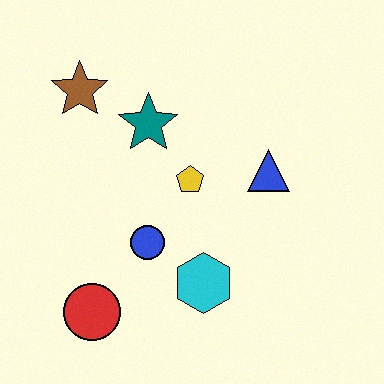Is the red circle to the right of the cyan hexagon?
No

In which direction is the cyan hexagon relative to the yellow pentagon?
The cyan hexagon is below the yellow pentagon.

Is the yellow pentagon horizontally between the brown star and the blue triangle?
Yes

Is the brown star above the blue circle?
Yes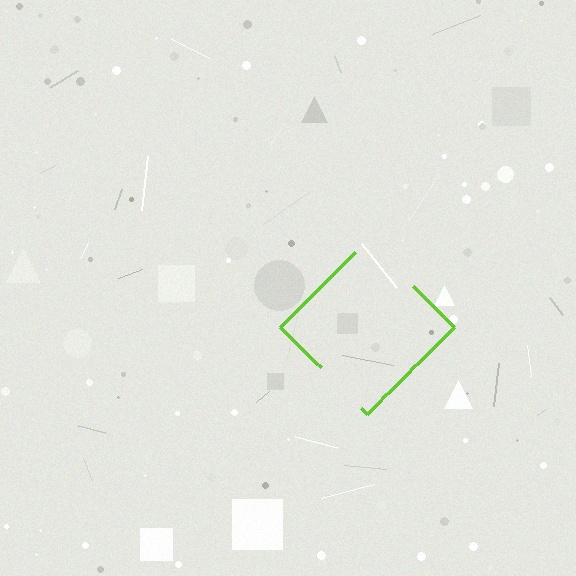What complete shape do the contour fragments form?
The contour fragments form a diamond.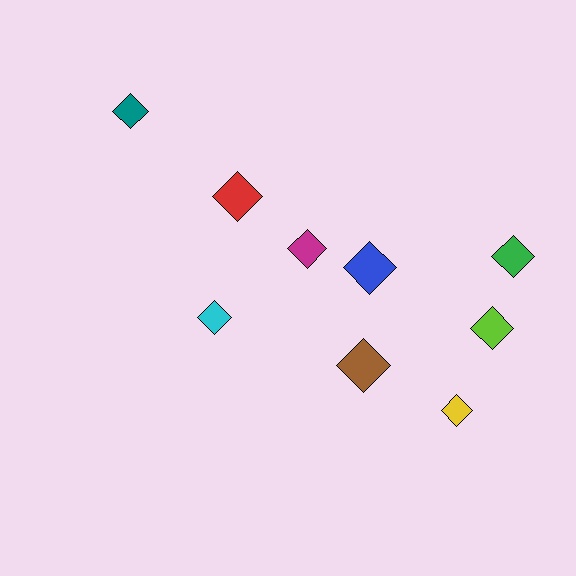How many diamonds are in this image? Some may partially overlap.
There are 9 diamonds.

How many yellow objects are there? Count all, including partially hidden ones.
There is 1 yellow object.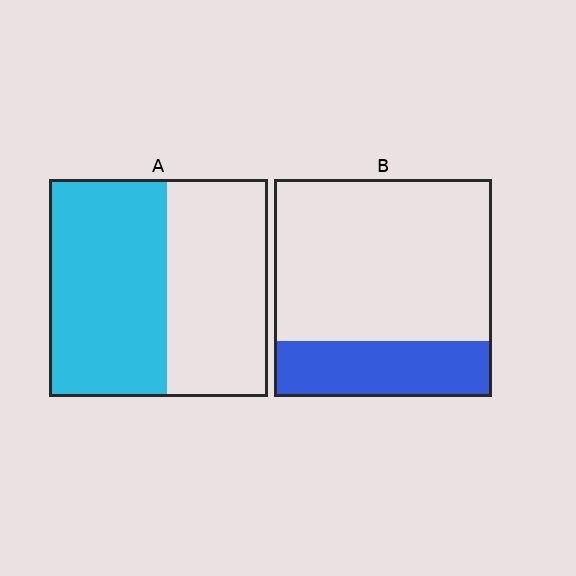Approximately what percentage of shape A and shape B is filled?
A is approximately 55% and B is approximately 25%.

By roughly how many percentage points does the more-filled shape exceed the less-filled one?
By roughly 30 percentage points (A over B).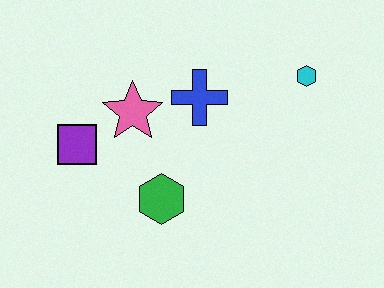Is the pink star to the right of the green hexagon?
No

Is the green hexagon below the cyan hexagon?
Yes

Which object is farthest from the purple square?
The cyan hexagon is farthest from the purple square.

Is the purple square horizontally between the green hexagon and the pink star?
No